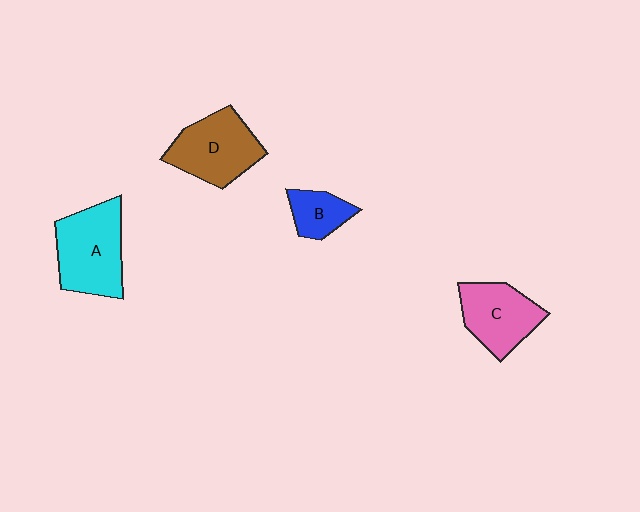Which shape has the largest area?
Shape A (cyan).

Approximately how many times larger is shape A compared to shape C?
Approximately 1.3 times.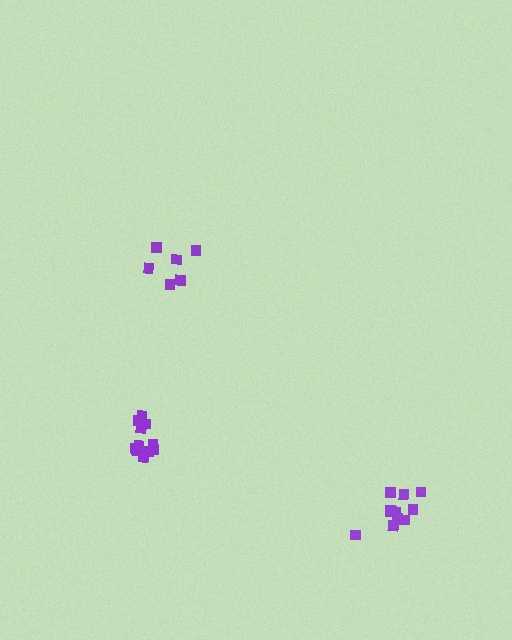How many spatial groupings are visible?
There are 3 spatial groupings.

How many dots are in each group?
Group 1: 11 dots, Group 2: 6 dots, Group 3: 12 dots (29 total).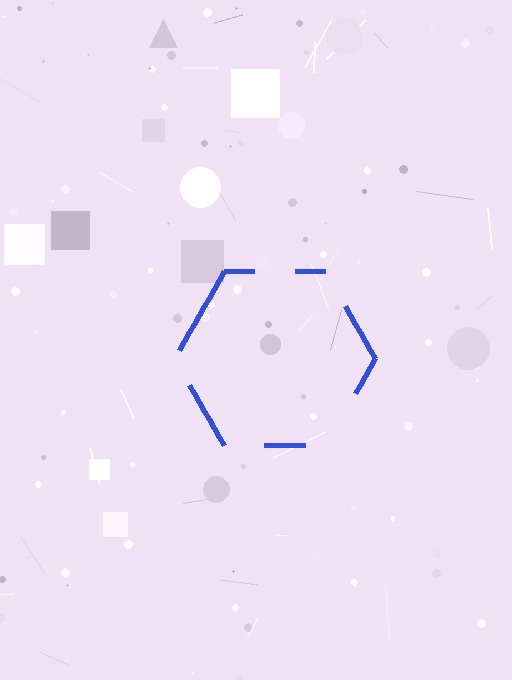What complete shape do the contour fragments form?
The contour fragments form a hexagon.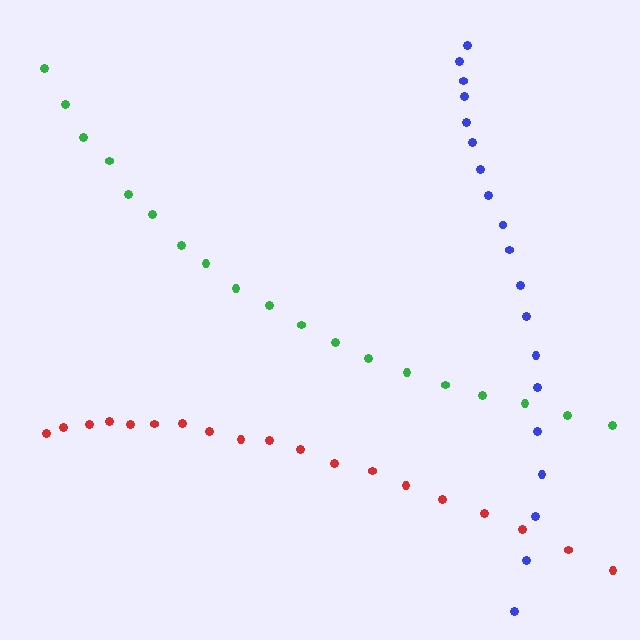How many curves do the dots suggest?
There are 3 distinct paths.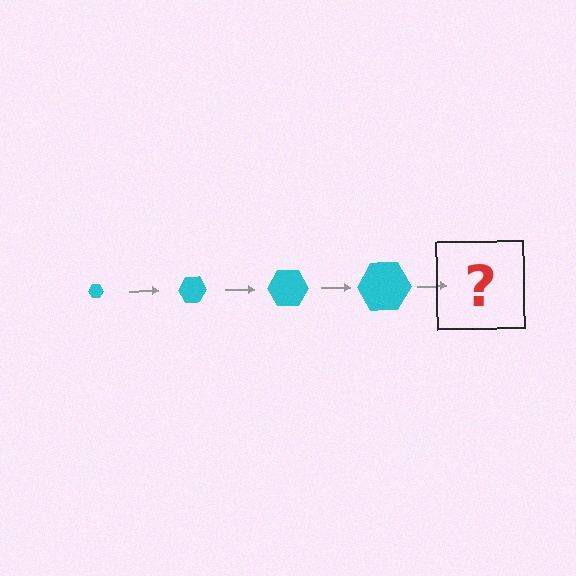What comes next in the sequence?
The next element should be a cyan hexagon, larger than the previous one.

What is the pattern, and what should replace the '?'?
The pattern is that the hexagon gets progressively larger each step. The '?' should be a cyan hexagon, larger than the previous one.